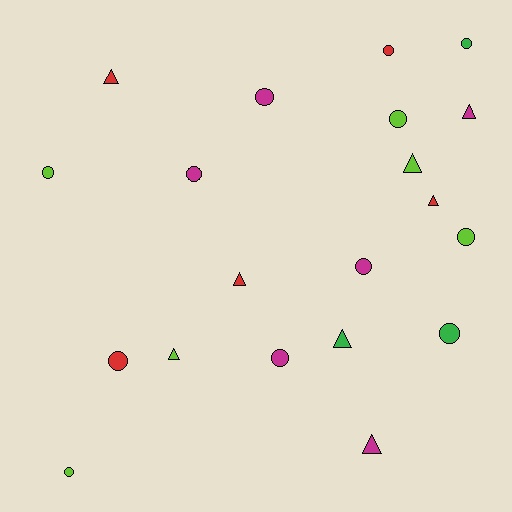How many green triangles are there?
There is 1 green triangle.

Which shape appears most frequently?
Circle, with 12 objects.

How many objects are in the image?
There are 20 objects.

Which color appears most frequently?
Lime, with 6 objects.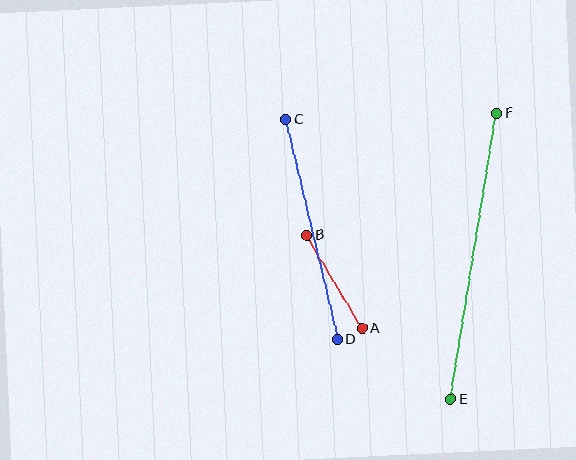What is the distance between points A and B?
The distance is approximately 108 pixels.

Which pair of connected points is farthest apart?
Points E and F are farthest apart.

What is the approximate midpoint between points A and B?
The midpoint is at approximately (334, 282) pixels.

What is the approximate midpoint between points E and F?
The midpoint is at approximately (474, 256) pixels.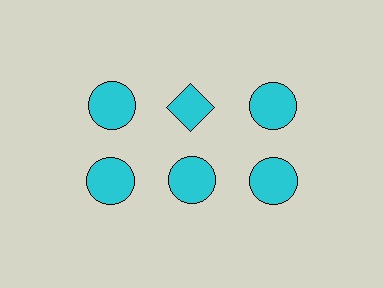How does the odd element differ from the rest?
It has a different shape: diamond instead of circle.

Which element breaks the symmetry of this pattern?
The cyan diamond in the top row, second from left column breaks the symmetry. All other shapes are cyan circles.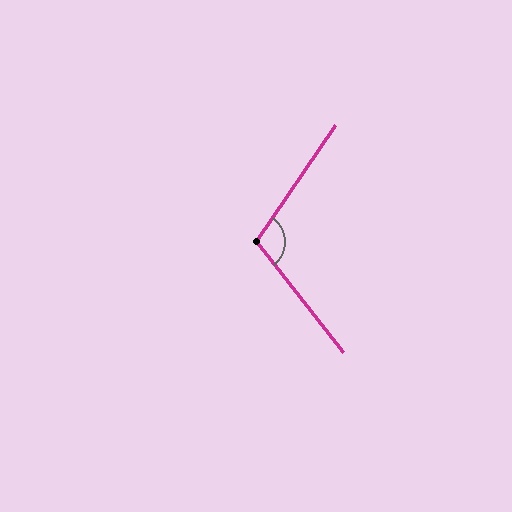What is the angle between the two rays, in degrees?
Approximately 108 degrees.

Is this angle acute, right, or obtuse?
It is obtuse.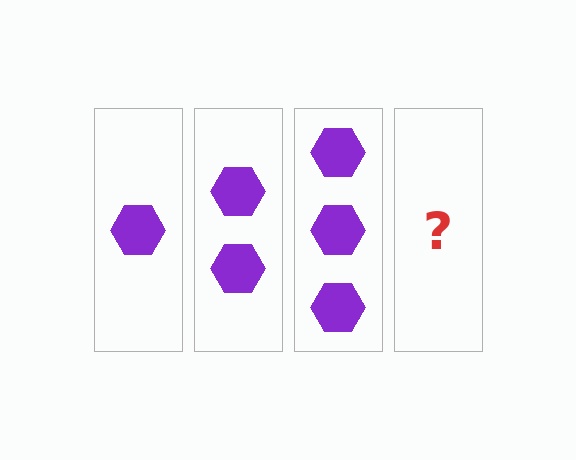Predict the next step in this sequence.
The next step is 4 hexagons.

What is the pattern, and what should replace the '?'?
The pattern is that each step adds one more hexagon. The '?' should be 4 hexagons.